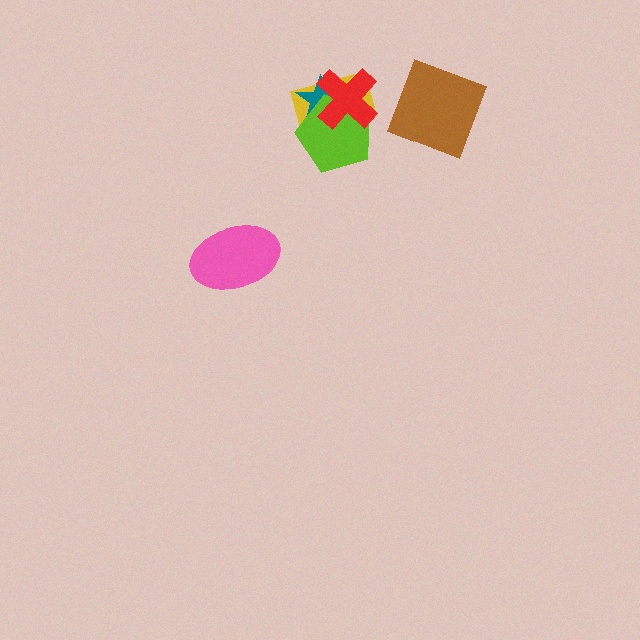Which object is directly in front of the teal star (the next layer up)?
The lime pentagon is directly in front of the teal star.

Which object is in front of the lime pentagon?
The red cross is in front of the lime pentagon.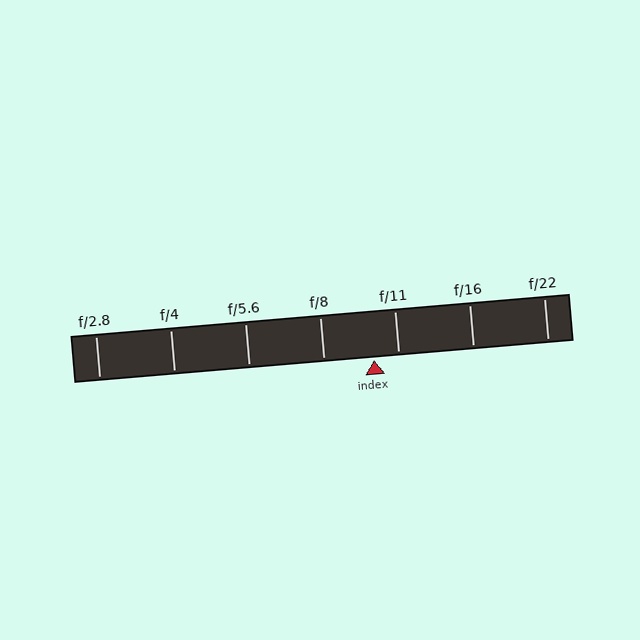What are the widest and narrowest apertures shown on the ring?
The widest aperture shown is f/2.8 and the narrowest is f/22.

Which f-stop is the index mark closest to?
The index mark is closest to f/11.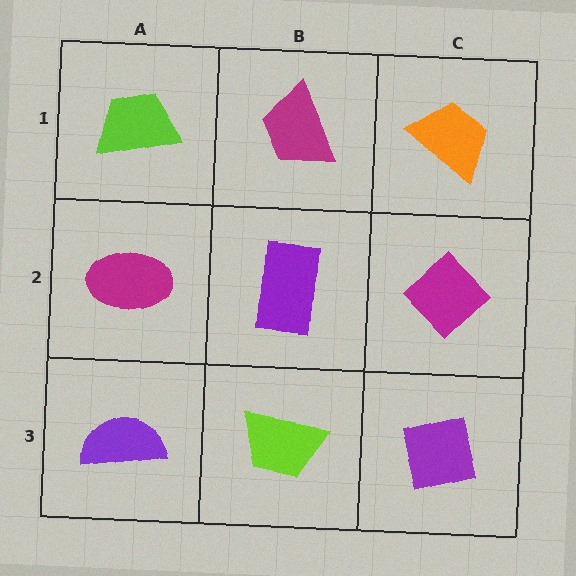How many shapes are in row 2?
3 shapes.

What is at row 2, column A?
A magenta ellipse.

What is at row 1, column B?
A magenta trapezoid.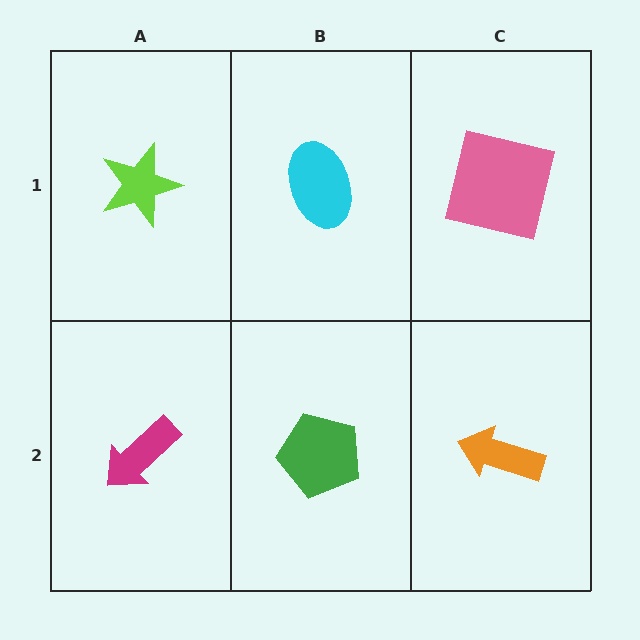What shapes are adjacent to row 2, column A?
A lime star (row 1, column A), a green pentagon (row 2, column B).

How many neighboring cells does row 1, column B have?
3.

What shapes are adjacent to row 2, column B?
A cyan ellipse (row 1, column B), a magenta arrow (row 2, column A), an orange arrow (row 2, column C).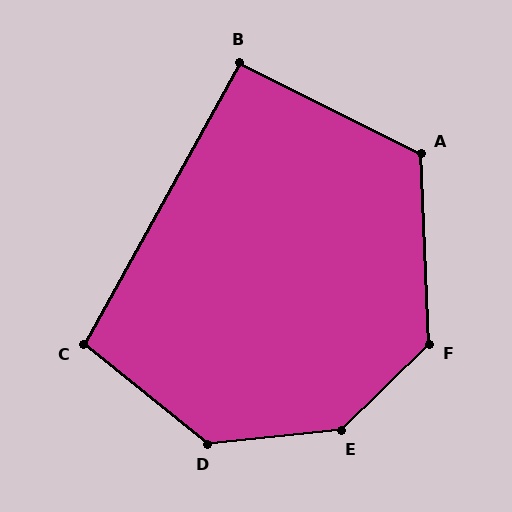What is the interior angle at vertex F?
Approximately 132 degrees (obtuse).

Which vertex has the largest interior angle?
E, at approximately 141 degrees.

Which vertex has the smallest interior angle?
B, at approximately 92 degrees.